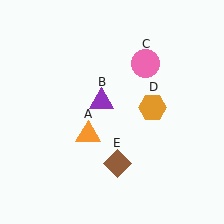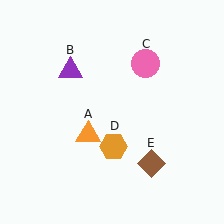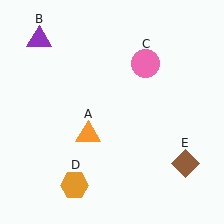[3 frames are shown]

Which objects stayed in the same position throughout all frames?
Orange triangle (object A) and pink circle (object C) remained stationary.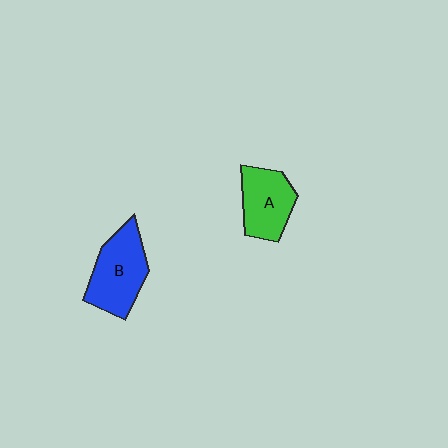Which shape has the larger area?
Shape B (blue).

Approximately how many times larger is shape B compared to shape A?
Approximately 1.2 times.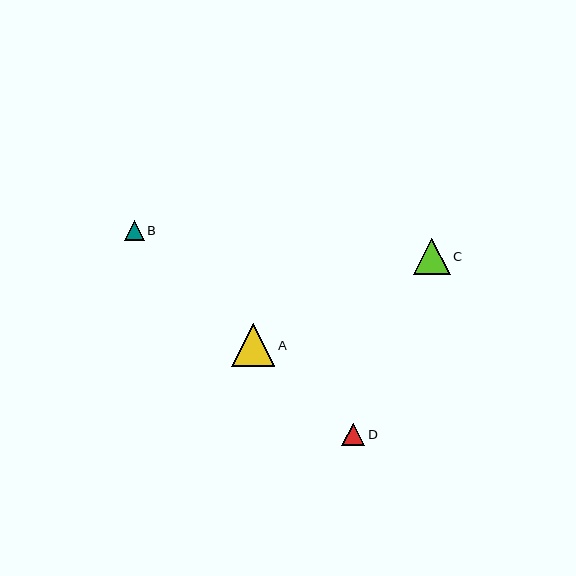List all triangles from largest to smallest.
From largest to smallest: A, C, D, B.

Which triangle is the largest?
Triangle A is the largest with a size of approximately 43 pixels.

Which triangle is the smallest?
Triangle B is the smallest with a size of approximately 19 pixels.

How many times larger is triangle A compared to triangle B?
Triangle A is approximately 2.2 times the size of triangle B.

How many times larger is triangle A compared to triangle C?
Triangle A is approximately 1.2 times the size of triangle C.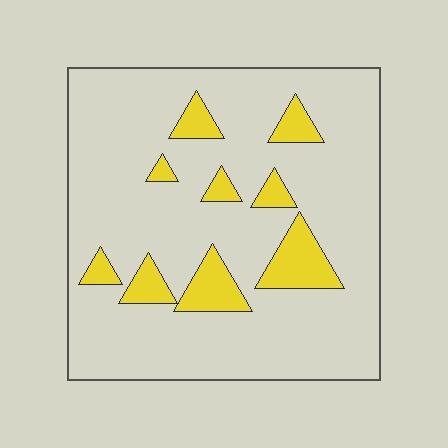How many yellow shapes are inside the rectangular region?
9.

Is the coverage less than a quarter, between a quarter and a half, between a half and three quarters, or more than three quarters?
Less than a quarter.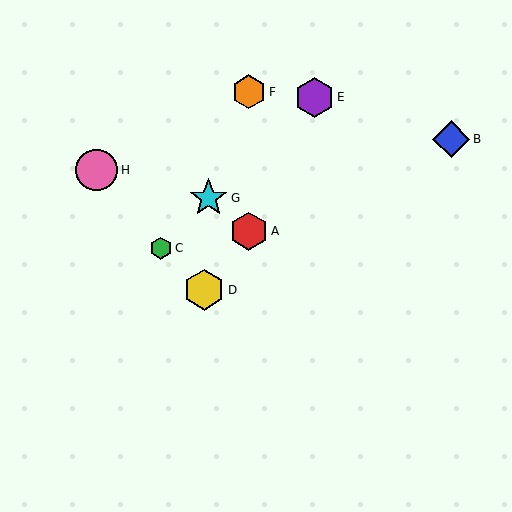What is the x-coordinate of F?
Object F is at x≈249.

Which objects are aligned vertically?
Objects A, F are aligned vertically.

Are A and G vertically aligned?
No, A is at x≈249 and G is at x≈209.